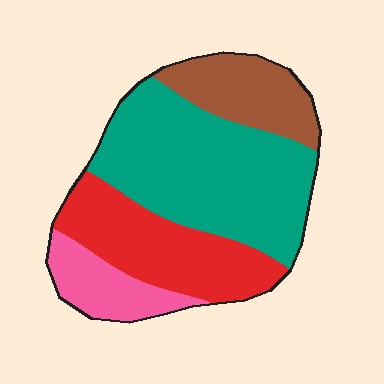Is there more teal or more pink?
Teal.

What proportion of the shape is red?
Red covers around 25% of the shape.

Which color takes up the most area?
Teal, at roughly 45%.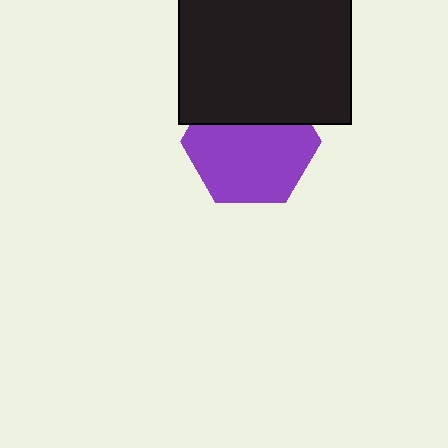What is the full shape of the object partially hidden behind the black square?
The partially hidden object is a purple hexagon.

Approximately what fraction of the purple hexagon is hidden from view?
Roughly 33% of the purple hexagon is hidden behind the black square.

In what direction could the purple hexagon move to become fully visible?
The purple hexagon could move down. That would shift it out from behind the black square entirely.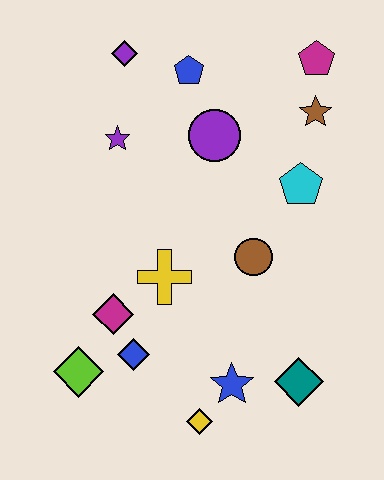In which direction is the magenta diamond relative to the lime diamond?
The magenta diamond is above the lime diamond.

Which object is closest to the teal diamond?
The blue star is closest to the teal diamond.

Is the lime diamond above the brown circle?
No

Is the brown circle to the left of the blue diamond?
No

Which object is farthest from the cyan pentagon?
The lime diamond is farthest from the cyan pentagon.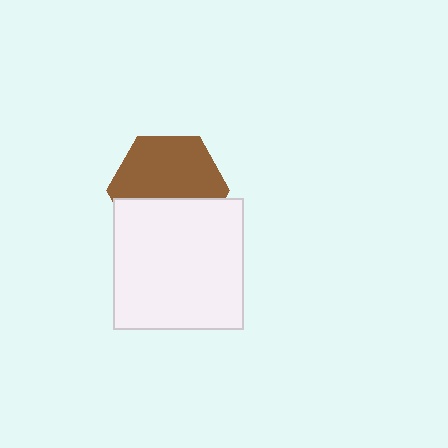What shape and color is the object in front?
The object in front is a white square.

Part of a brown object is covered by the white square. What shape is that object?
It is a hexagon.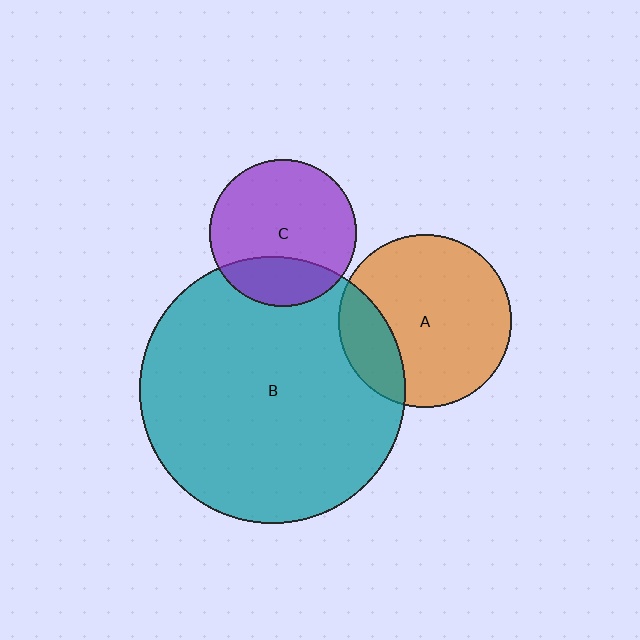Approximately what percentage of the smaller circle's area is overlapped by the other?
Approximately 25%.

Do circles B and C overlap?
Yes.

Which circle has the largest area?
Circle B (teal).